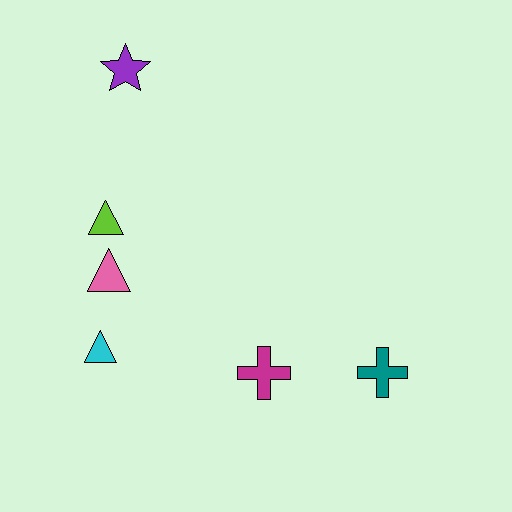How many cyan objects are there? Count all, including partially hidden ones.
There is 1 cyan object.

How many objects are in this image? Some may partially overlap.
There are 6 objects.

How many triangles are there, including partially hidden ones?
There are 3 triangles.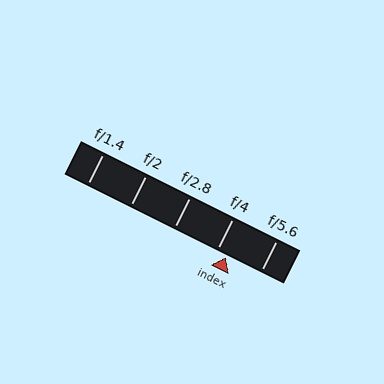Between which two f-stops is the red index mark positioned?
The index mark is between f/4 and f/5.6.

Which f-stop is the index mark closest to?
The index mark is closest to f/4.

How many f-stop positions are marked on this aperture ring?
There are 5 f-stop positions marked.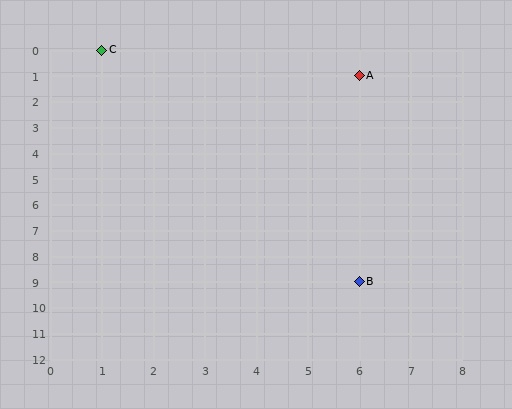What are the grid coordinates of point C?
Point C is at grid coordinates (1, 0).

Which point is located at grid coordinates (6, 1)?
Point A is at (6, 1).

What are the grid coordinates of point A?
Point A is at grid coordinates (6, 1).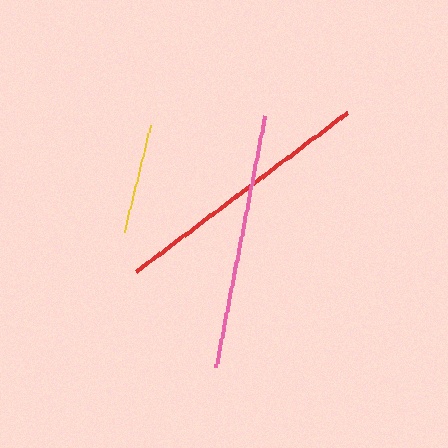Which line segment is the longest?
The red line is the longest at approximately 265 pixels.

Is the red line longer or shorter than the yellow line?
The red line is longer than the yellow line.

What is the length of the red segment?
The red segment is approximately 265 pixels long.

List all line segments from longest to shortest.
From longest to shortest: red, pink, yellow.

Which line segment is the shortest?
The yellow line is the shortest at approximately 110 pixels.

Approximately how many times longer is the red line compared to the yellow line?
The red line is approximately 2.4 times the length of the yellow line.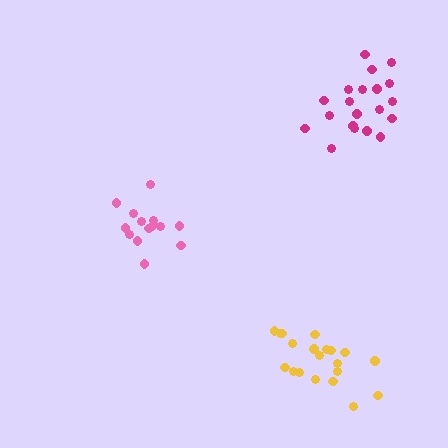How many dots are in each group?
Group 1: 14 dots, Group 2: 20 dots, Group 3: 20 dots (54 total).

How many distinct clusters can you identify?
There are 3 distinct clusters.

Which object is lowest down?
The yellow cluster is bottommost.